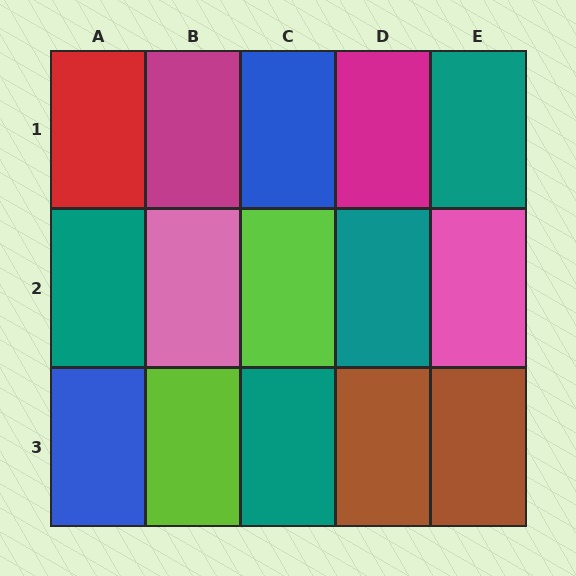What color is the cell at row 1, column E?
Teal.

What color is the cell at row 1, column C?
Blue.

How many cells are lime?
2 cells are lime.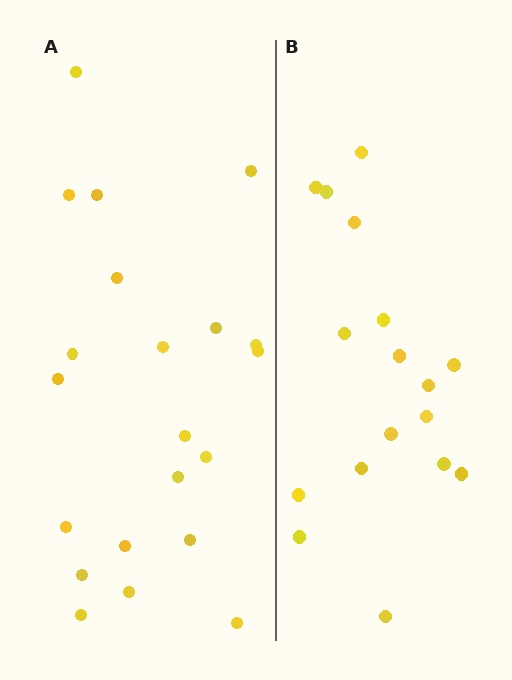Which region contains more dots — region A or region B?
Region A (the left region) has more dots.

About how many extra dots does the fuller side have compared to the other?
Region A has about 4 more dots than region B.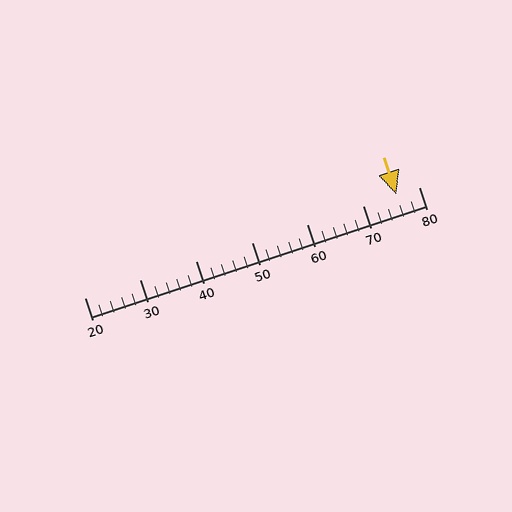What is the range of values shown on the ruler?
The ruler shows values from 20 to 80.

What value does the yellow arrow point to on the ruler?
The yellow arrow points to approximately 76.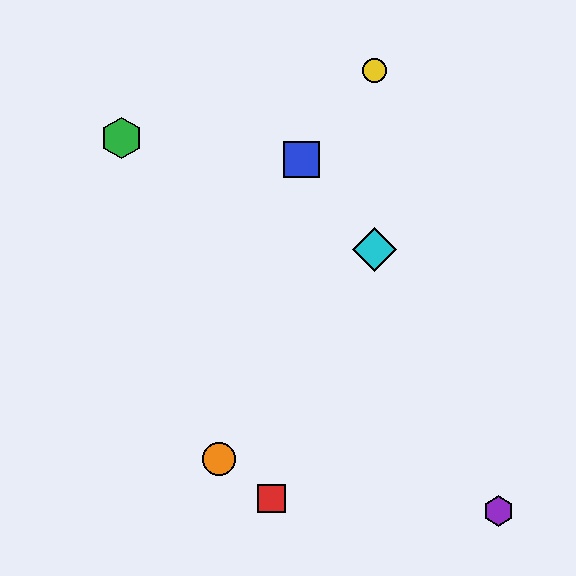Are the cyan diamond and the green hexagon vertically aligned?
No, the cyan diamond is at x≈374 and the green hexagon is at x≈122.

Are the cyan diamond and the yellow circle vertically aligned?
Yes, both are at x≈374.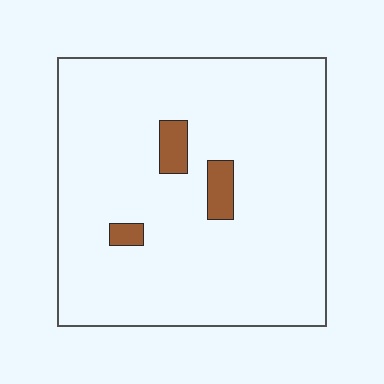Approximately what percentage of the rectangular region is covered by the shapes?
Approximately 5%.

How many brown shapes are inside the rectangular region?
3.